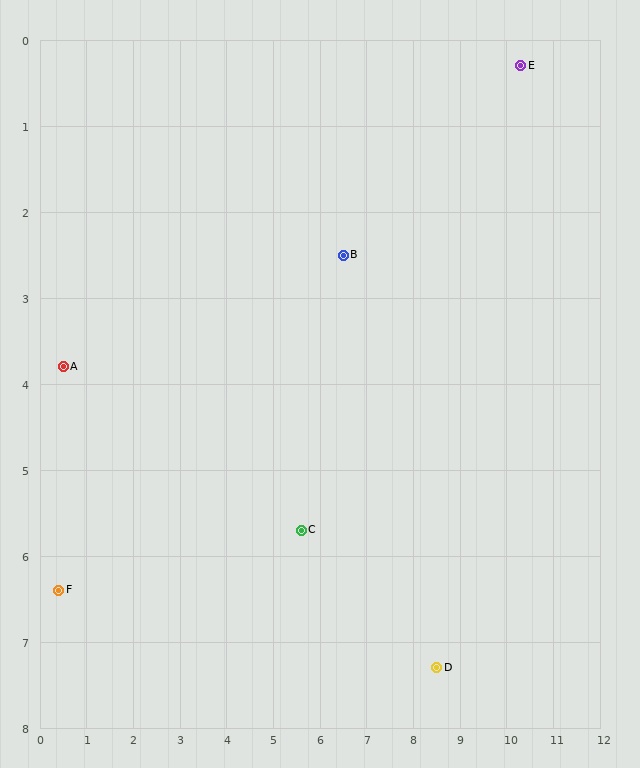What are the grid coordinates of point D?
Point D is at approximately (8.5, 7.3).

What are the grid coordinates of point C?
Point C is at approximately (5.6, 5.7).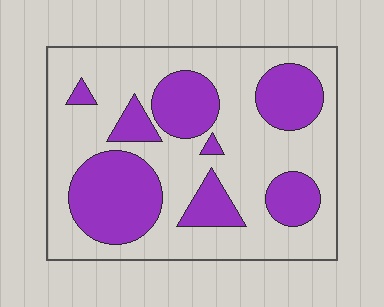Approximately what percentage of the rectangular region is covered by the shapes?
Approximately 35%.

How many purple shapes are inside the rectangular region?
8.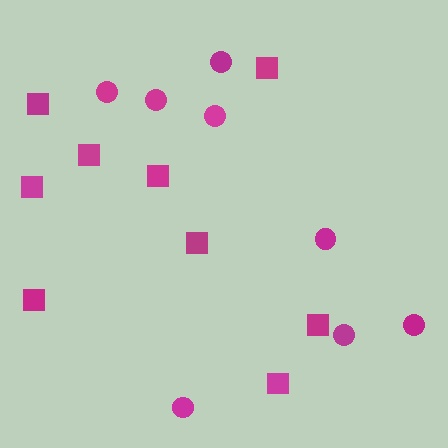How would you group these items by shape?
There are 2 groups: one group of circles (8) and one group of squares (9).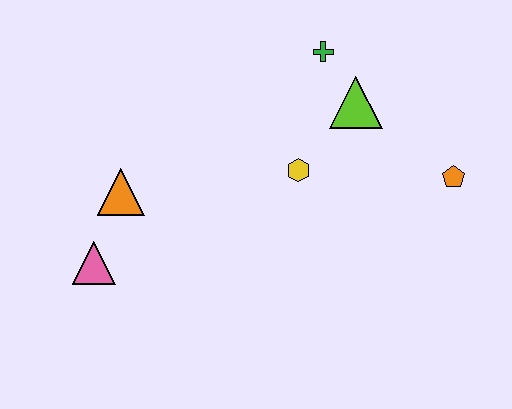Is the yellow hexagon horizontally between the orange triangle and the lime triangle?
Yes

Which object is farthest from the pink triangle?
The orange pentagon is farthest from the pink triangle.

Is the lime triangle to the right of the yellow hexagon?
Yes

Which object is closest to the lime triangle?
The green cross is closest to the lime triangle.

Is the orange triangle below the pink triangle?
No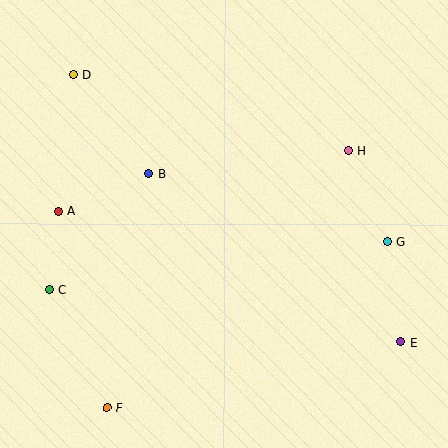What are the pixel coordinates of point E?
Point E is at (400, 342).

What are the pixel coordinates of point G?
Point G is at (387, 242).